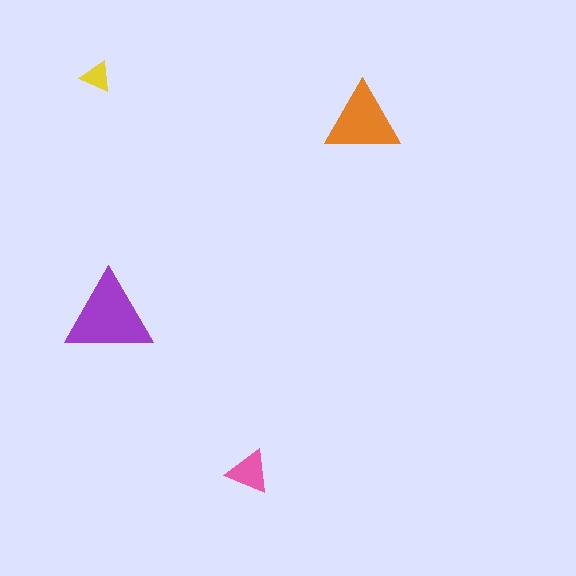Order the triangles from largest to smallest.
the purple one, the orange one, the pink one, the yellow one.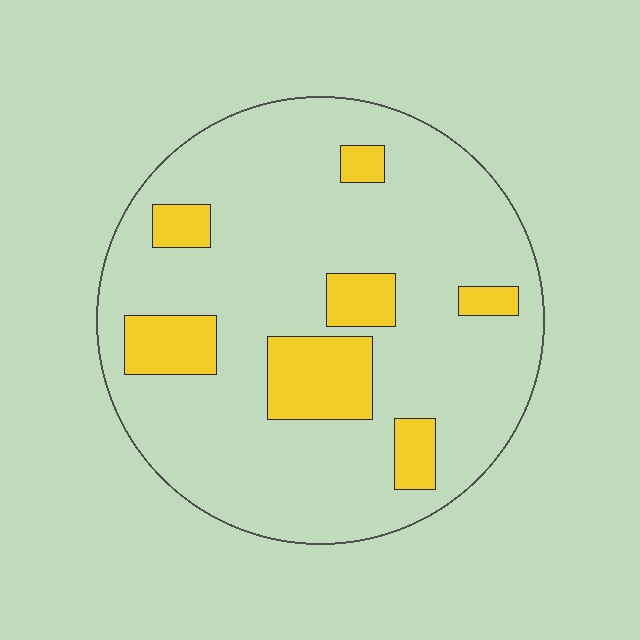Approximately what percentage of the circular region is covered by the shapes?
Approximately 15%.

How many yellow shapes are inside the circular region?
7.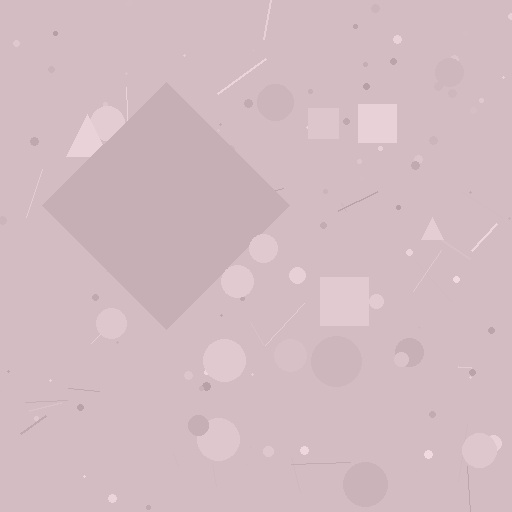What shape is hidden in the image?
A diamond is hidden in the image.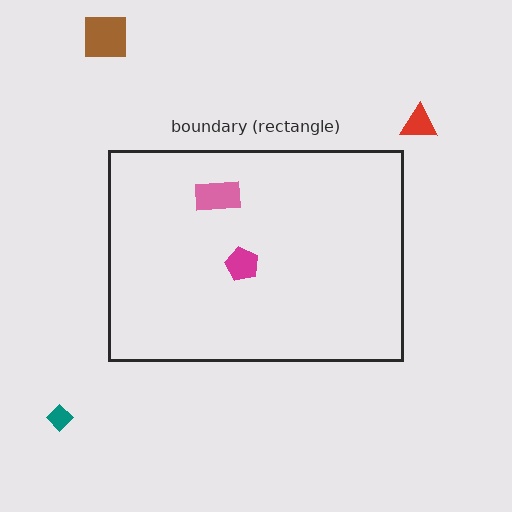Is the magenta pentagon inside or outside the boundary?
Inside.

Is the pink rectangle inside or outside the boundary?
Inside.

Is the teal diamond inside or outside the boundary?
Outside.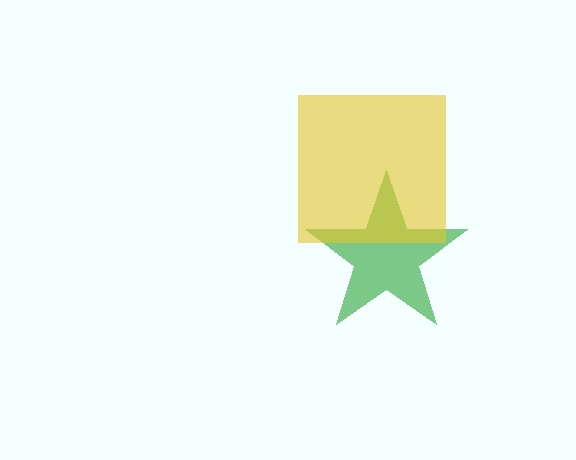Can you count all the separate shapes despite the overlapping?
Yes, there are 2 separate shapes.